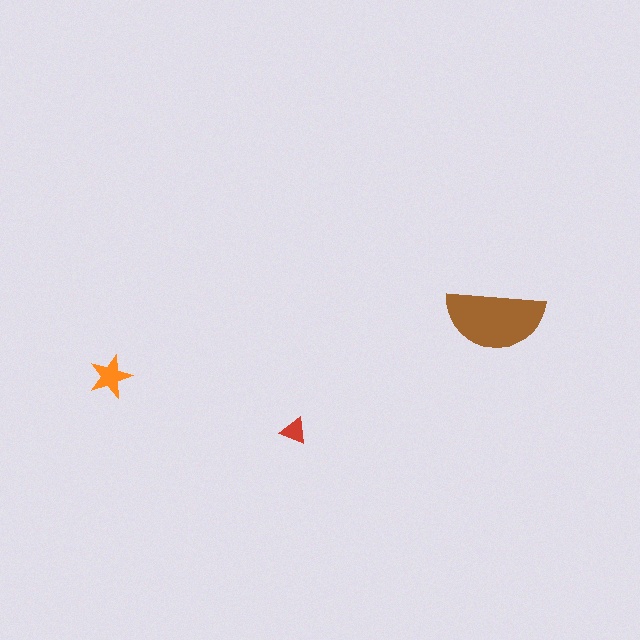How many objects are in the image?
There are 3 objects in the image.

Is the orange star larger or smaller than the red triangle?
Larger.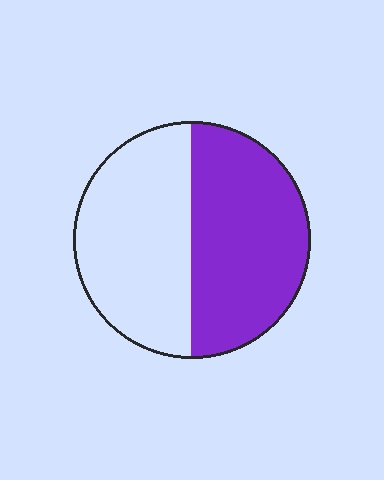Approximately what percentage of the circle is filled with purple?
Approximately 50%.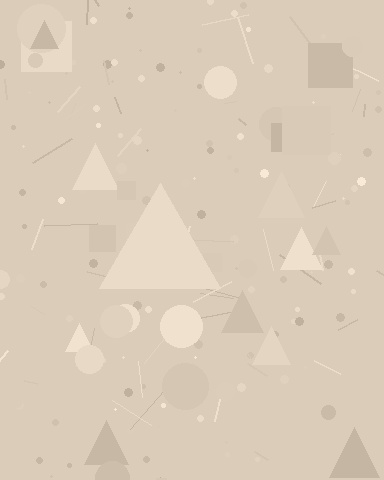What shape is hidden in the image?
A triangle is hidden in the image.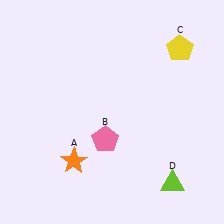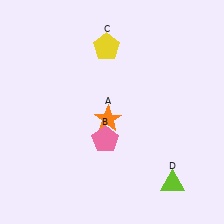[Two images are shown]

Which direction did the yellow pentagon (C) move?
The yellow pentagon (C) moved left.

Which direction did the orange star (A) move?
The orange star (A) moved up.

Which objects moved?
The objects that moved are: the orange star (A), the yellow pentagon (C).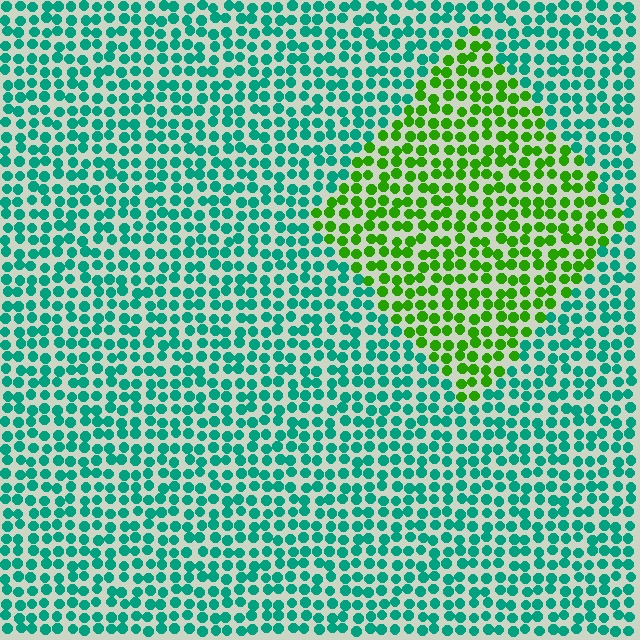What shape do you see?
I see a diamond.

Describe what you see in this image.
The image is filled with small teal elements in a uniform arrangement. A diamond-shaped region is visible where the elements are tinted to a slightly different hue, forming a subtle color boundary.